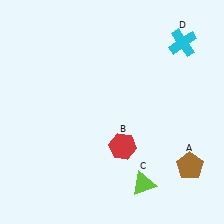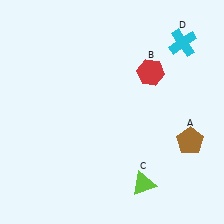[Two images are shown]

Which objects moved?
The objects that moved are: the brown pentagon (A), the red hexagon (B).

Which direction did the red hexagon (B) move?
The red hexagon (B) moved up.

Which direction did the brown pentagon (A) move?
The brown pentagon (A) moved up.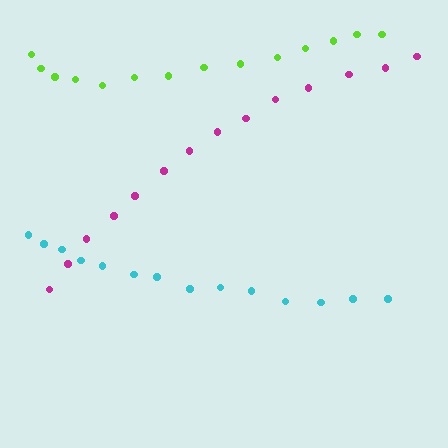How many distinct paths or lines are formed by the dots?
There are 3 distinct paths.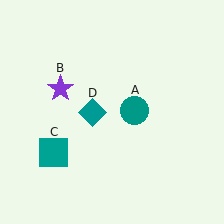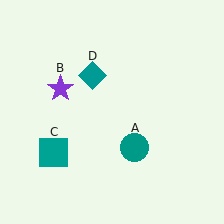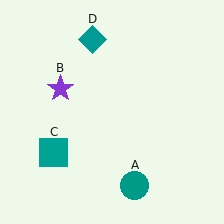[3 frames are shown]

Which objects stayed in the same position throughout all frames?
Purple star (object B) and teal square (object C) remained stationary.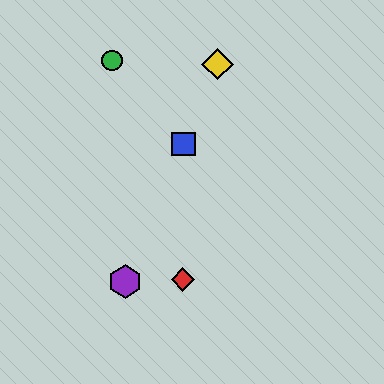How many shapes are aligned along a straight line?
3 shapes (the blue square, the yellow diamond, the purple hexagon) are aligned along a straight line.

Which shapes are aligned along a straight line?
The blue square, the yellow diamond, the purple hexagon are aligned along a straight line.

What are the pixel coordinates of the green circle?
The green circle is at (112, 60).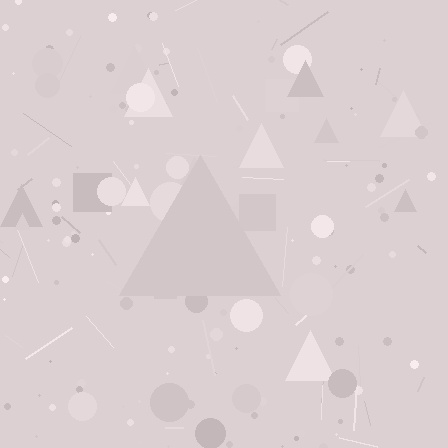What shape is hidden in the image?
A triangle is hidden in the image.